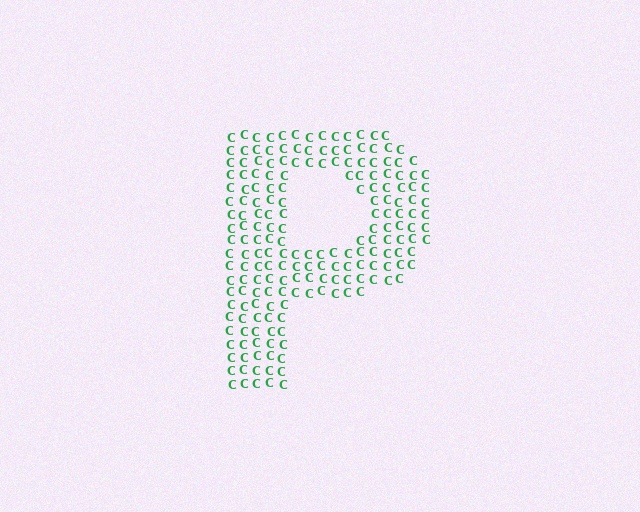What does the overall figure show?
The overall figure shows the letter P.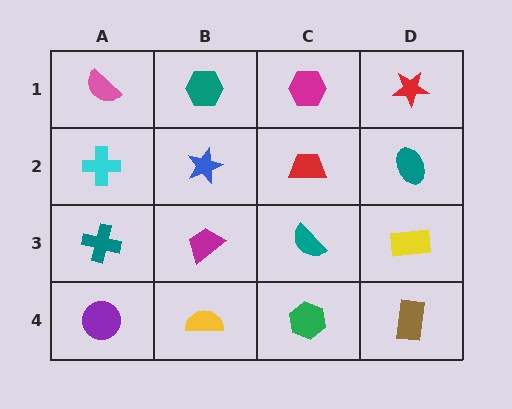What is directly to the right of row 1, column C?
A red star.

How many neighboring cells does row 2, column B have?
4.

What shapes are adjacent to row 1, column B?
A blue star (row 2, column B), a pink semicircle (row 1, column A), a magenta hexagon (row 1, column C).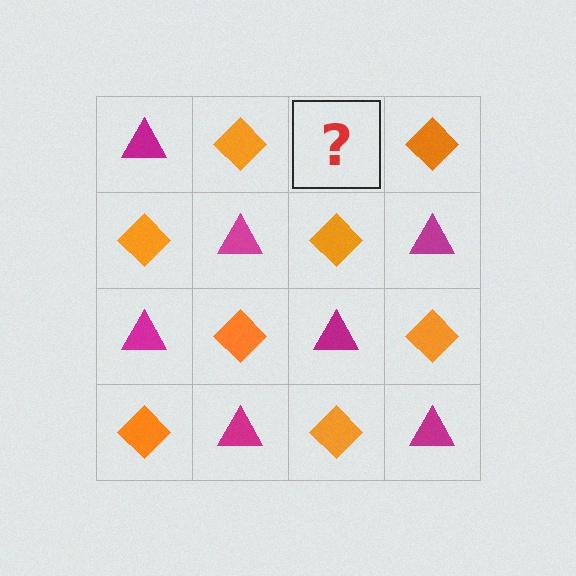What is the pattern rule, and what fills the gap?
The rule is that it alternates magenta triangle and orange diamond in a checkerboard pattern. The gap should be filled with a magenta triangle.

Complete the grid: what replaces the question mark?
The question mark should be replaced with a magenta triangle.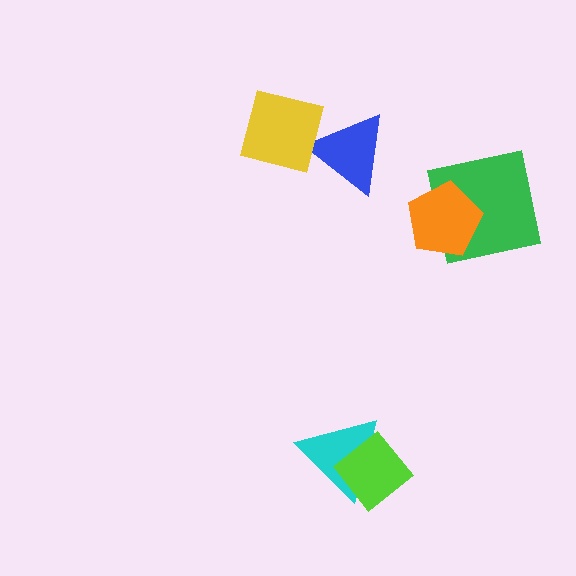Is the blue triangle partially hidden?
Yes, it is partially covered by another shape.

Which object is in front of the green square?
The orange pentagon is in front of the green square.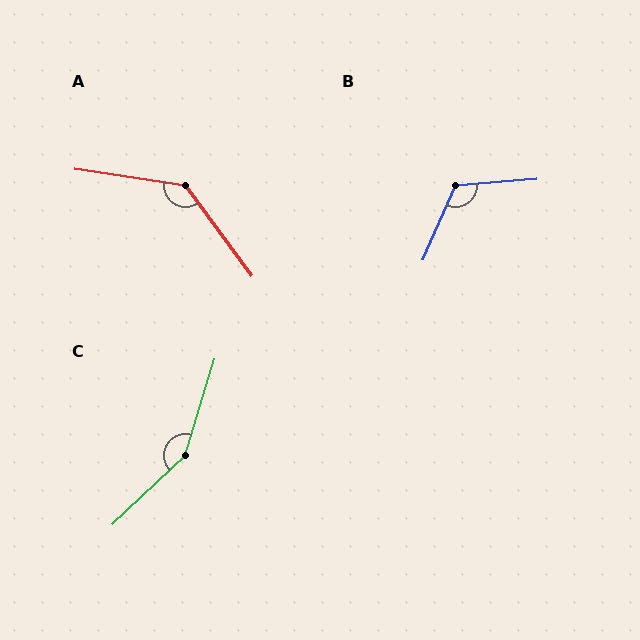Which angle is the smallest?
B, at approximately 118 degrees.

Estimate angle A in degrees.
Approximately 134 degrees.